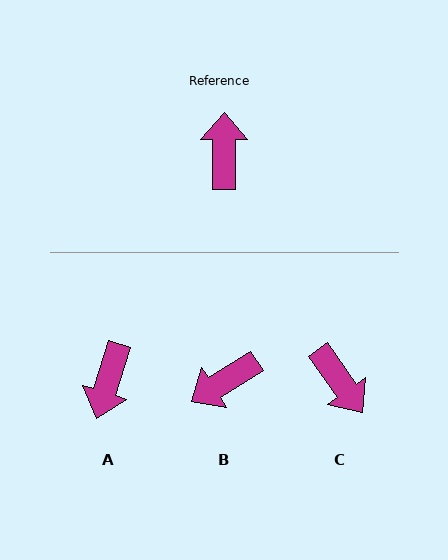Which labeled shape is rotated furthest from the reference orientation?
A, about 163 degrees away.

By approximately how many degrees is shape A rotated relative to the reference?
Approximately 163 degrees counter-clockwise.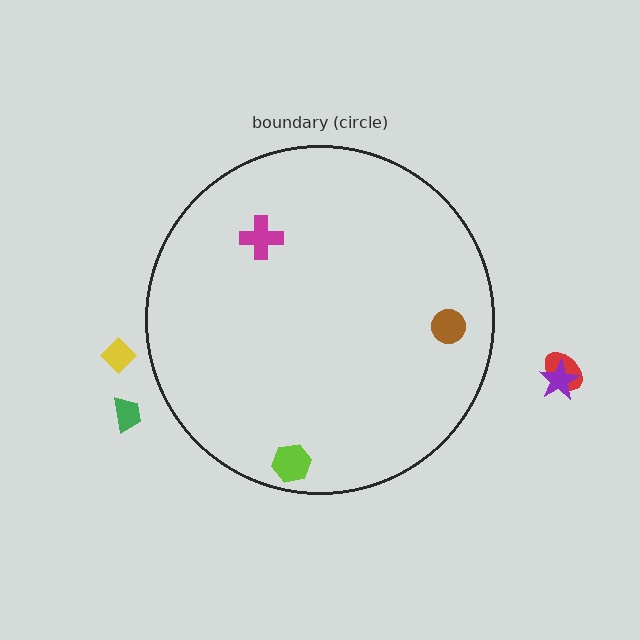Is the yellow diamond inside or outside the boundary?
Outside.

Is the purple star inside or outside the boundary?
Outside.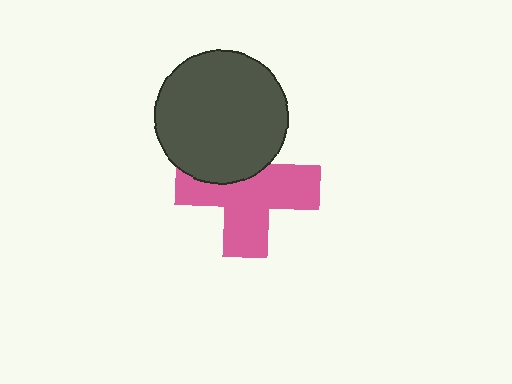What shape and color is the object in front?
The object in front is a dark gray circle.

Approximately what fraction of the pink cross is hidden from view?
Roughly 35% of the pink cross is hidden behind the dark gray circle.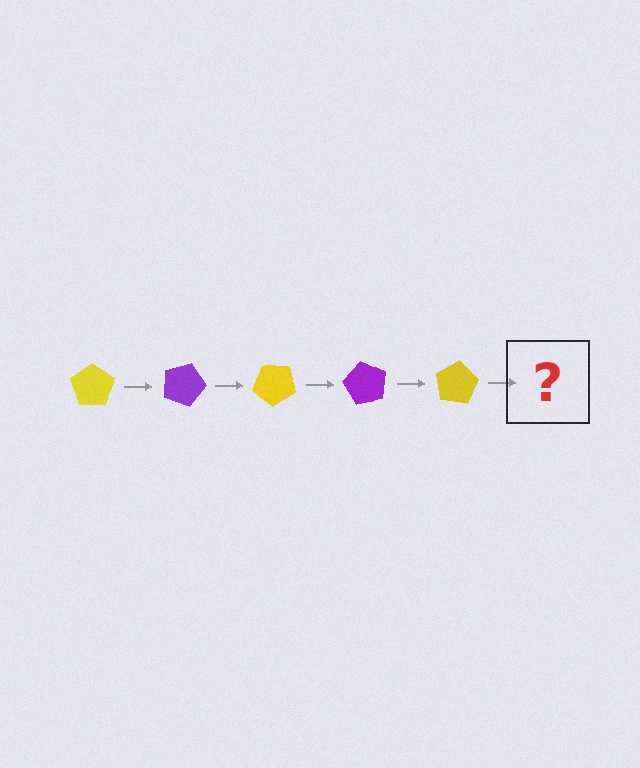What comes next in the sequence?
The next element should be a purple pentagon, rotated 100 degrees from the start.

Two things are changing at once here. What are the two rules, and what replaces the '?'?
The two rules are that it rotates 20 degrees each step and the color cycles through yellow and purple. The '?' should be a purple pentagon, rotated 100 degrees from the start.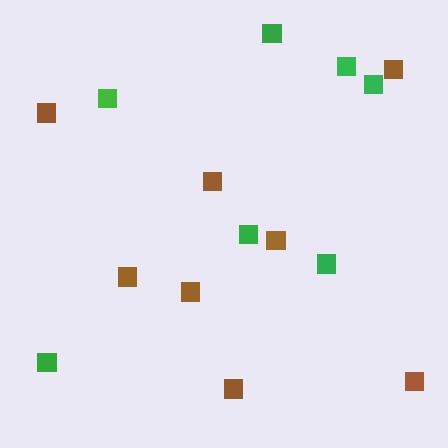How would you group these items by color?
There are 2 groups: one group of brown squares (8) and one group of green squares (7).